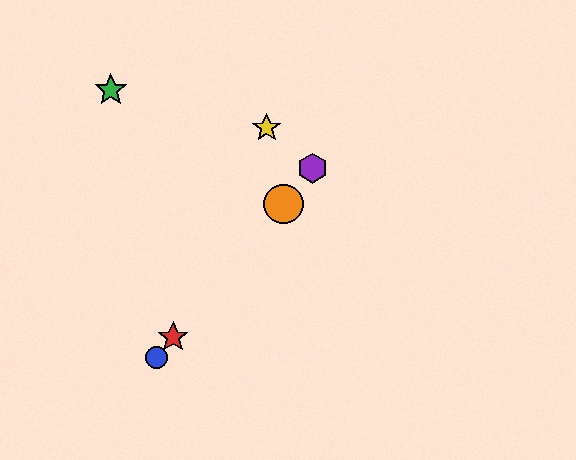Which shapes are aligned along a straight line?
The red star, the blue circle, the purple hexagon, the orange circle are aligned along a straight line.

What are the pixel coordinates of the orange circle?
The orange circle is at (284, 204).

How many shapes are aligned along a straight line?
4 shapes (the red star, the blue circle, the purple hexagon, the orange circle) are aligned along a straight line.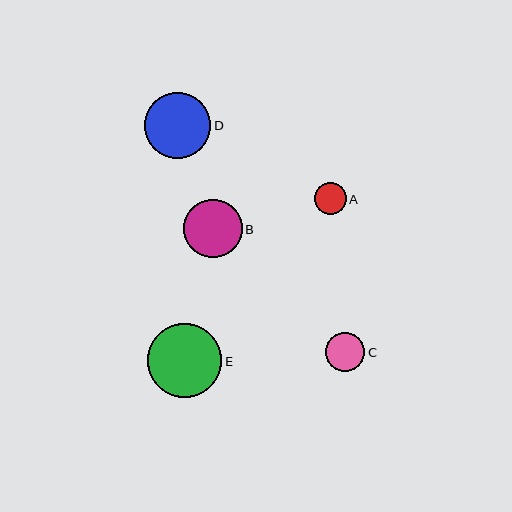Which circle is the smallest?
Circle A is the smallest with a size of approximately 32 pixels.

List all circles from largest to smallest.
From largest to smallest: E, D, B, C, A.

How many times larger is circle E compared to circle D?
Circle E is approximately 1.1 times the size of circle D.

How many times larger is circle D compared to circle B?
Circle D is approximately 1.1 times the size of circle B.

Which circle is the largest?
Circle E is the largest with a size of approximately 74 pixels.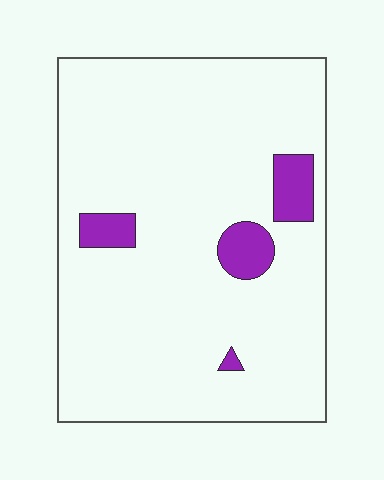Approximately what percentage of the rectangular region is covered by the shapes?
Approximately 10%.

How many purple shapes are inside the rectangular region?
4.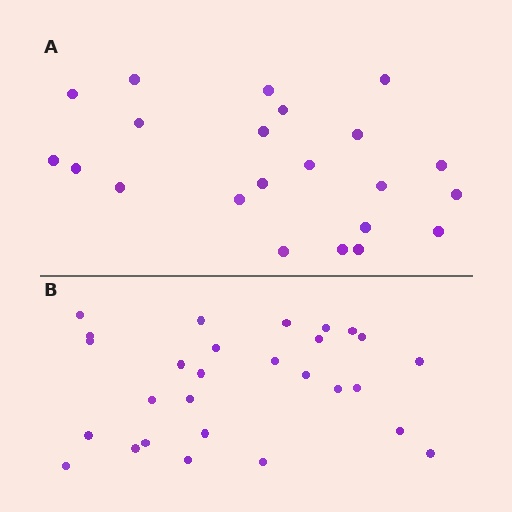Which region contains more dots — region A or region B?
Region B (the bottom region) has more dots.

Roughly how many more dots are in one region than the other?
Region B has about 6 more dots than region A.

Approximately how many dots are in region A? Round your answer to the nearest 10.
About 20 dots. (The exact count is 22, which rounds to 20.)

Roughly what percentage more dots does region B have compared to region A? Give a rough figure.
About 25% more.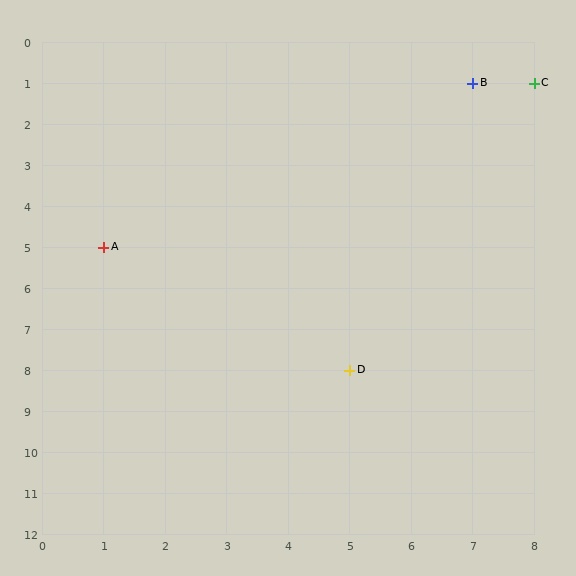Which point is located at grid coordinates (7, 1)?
Point B is at (7, 1).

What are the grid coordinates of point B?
Point B is at grid coordinates (7, 1).